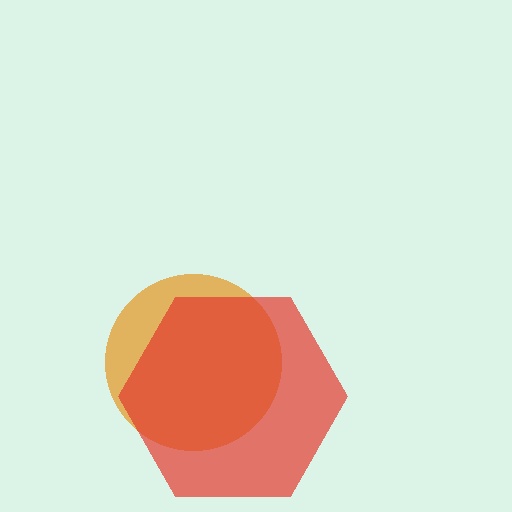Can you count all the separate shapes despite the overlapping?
Yes, there are 2 separate shapes.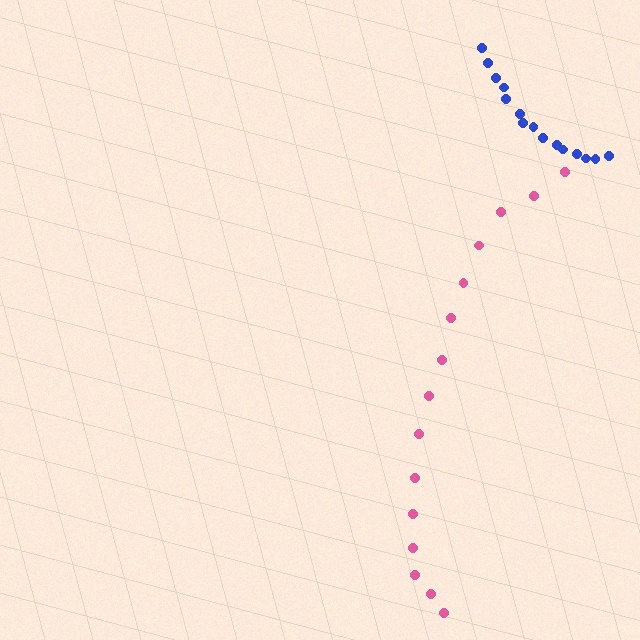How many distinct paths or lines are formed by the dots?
There are 2 distinct paths.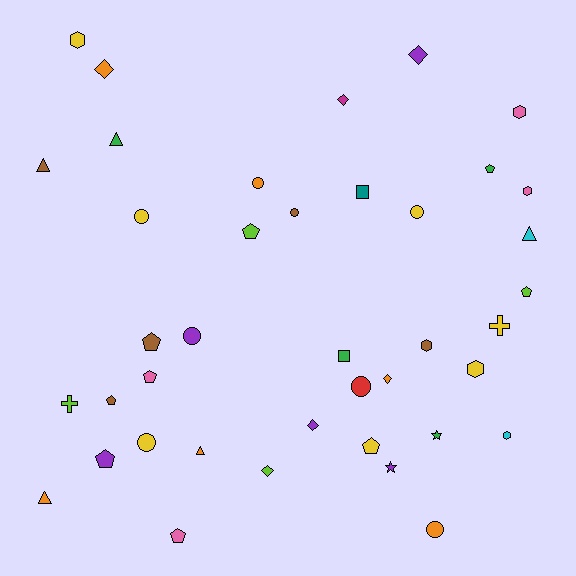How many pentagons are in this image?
There are 9 pentagons.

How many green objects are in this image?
There are 4 green objects.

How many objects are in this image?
There are 40 objects.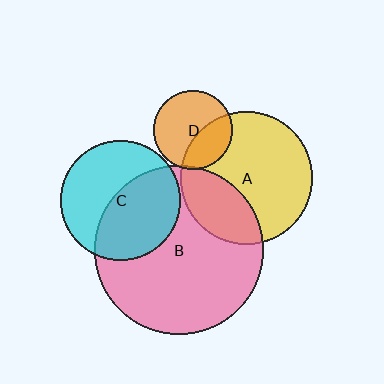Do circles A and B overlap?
Yes.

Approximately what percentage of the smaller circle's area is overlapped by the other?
Approximately 30%.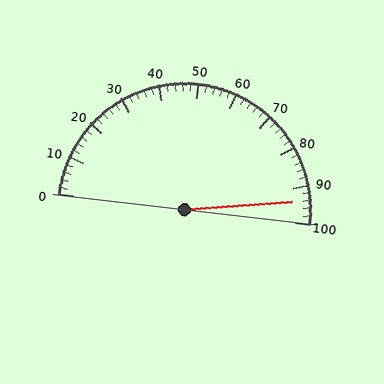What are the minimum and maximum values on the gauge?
The gauge ranges from 0 to 100.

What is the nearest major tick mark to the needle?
The nearest major tick mark is 90.